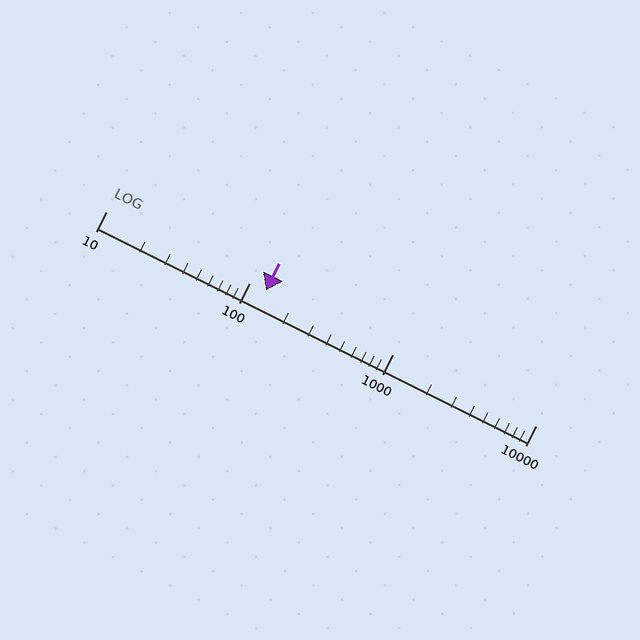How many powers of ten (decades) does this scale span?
The scale spans 3 decades, from 10 to 10000.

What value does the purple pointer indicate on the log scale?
The pointer indicates approximately 130.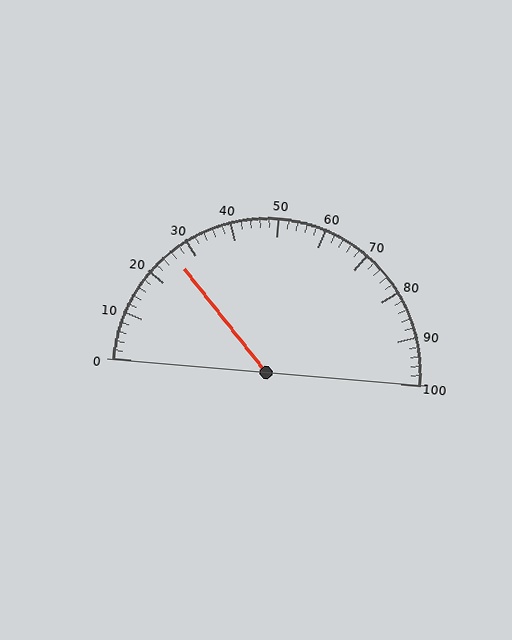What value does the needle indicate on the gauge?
The needle indicates approximately 26.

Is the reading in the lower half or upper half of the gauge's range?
The reading is in the lower half of the range (0 to 100).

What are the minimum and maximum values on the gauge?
The gauge ranges from 0 to 100.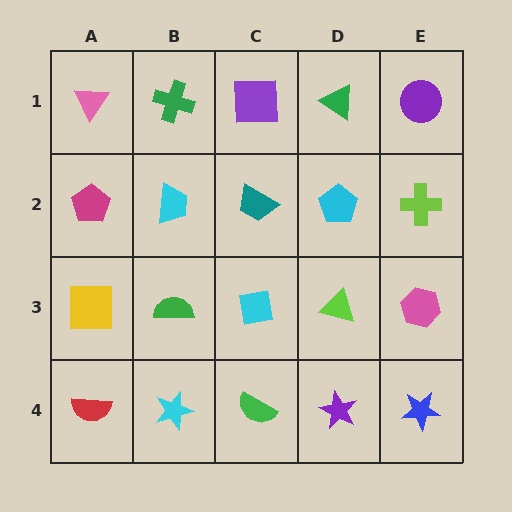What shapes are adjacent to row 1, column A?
A magenta pentagon (row 2, column A), a green cross (row 1, column B).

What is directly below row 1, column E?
A lime cross.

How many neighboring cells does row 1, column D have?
3.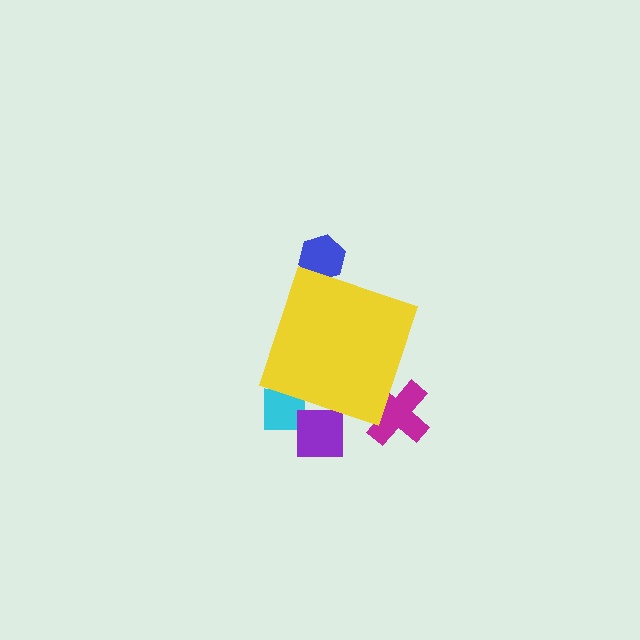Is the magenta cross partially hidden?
Yes, the magenta cross is partially hidden behind the yellow diamond.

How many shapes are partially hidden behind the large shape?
4 shapes are partially hidden.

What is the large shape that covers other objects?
A yellow diamond.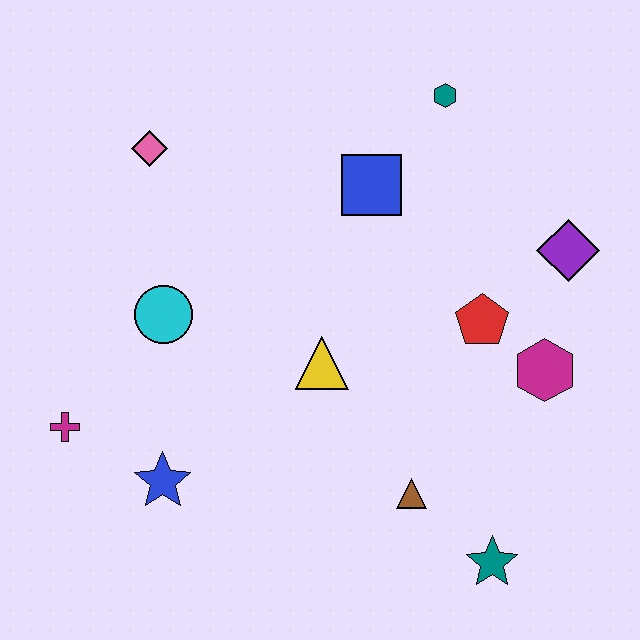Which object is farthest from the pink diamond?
The teal star is farthest from the pink diamond.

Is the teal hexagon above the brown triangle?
Yes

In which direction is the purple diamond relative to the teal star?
The purple diamond is above the teal star.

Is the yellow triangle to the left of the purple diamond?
Yes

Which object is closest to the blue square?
The teal hexagon is closest to the blue square.